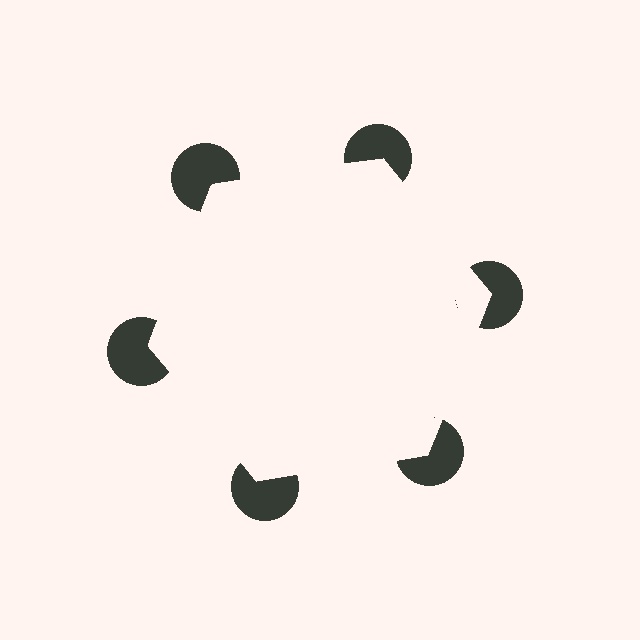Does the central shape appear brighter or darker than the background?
It typically appears slightly brighter than the background, even though no actual brightness change is drawn.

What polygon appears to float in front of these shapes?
An illusory hexagon — its edges are inferred from the aligned wedge cuts in the pac-man discs, not physically drawn.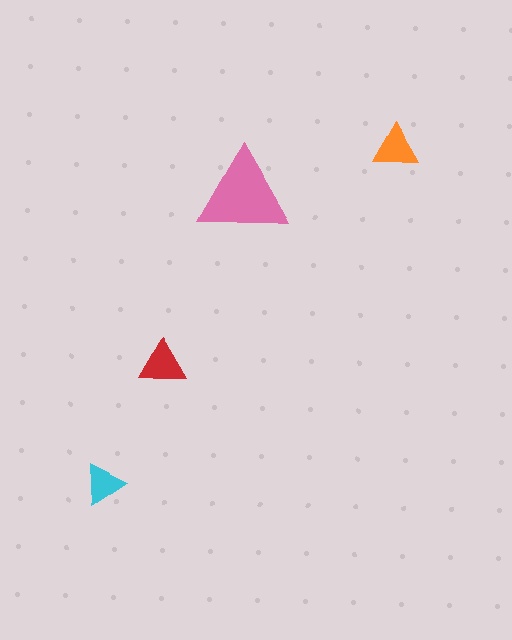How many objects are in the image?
There are 4 objects in the image.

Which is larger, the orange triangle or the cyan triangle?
The orange one.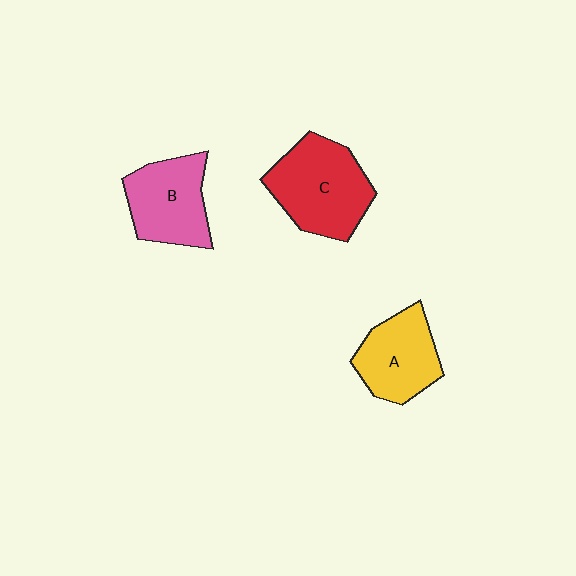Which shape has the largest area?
Shape C (red).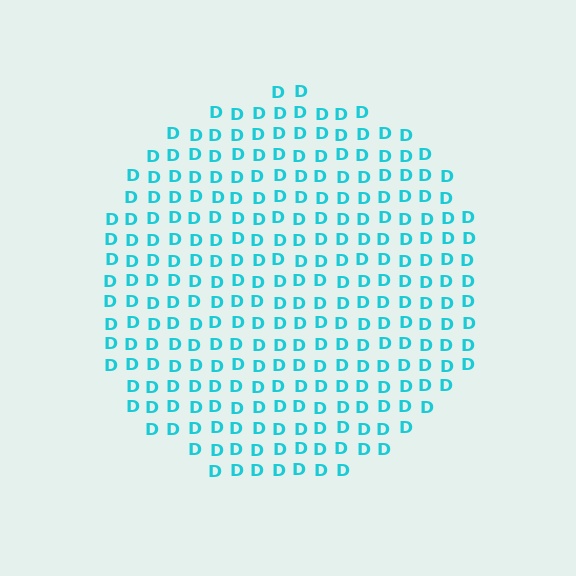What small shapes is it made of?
It is made of small letter D's.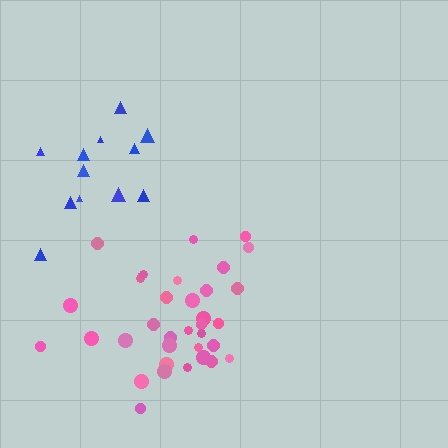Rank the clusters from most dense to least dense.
pink, blue.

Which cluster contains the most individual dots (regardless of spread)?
Pink (35).